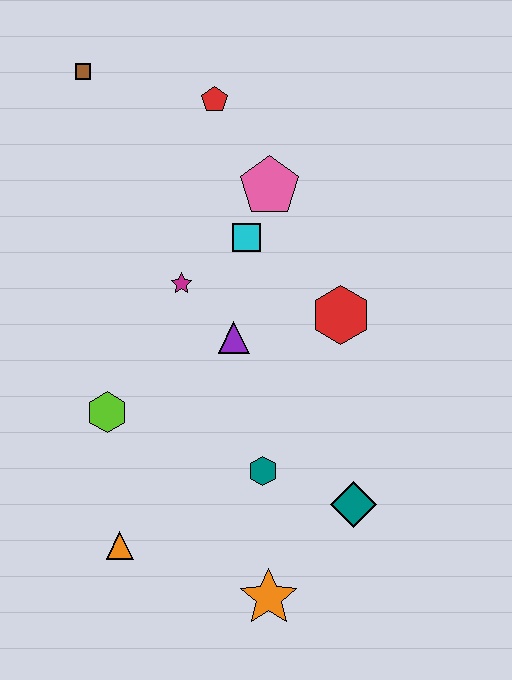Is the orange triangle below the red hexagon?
Yes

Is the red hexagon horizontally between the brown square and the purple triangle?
No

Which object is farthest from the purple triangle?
The brown square is farthest from the purple triangle.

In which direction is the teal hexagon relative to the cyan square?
The teal hexagon is below the cyan square.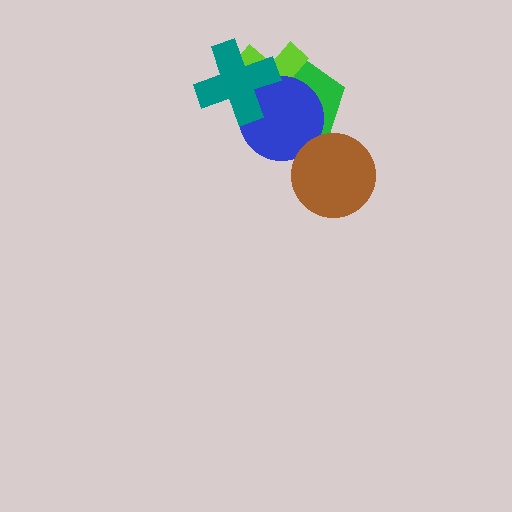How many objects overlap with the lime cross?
3 objects overlap with the lime cross.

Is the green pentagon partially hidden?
Yes, it is partially covered by another shape.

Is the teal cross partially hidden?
No, no other shape covers it.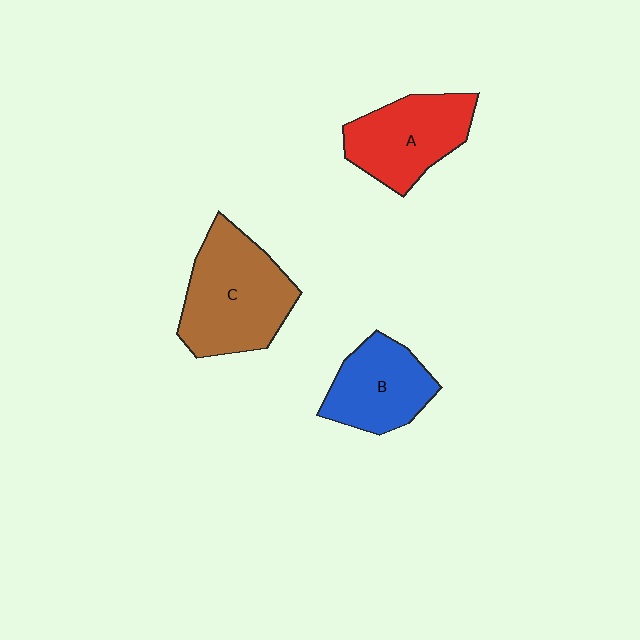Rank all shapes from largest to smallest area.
From largest to smallest: C (brown), A (red), B (blue).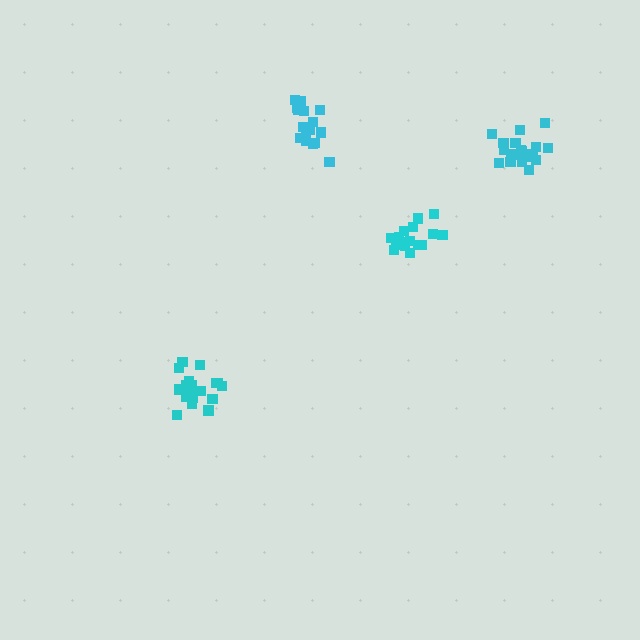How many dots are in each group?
Group 1: 19 dots, Group 2: 18 dots, Group 3: 16 dots, Group 4: 20 dots (73 total).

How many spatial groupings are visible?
There are 4 spatial groupings.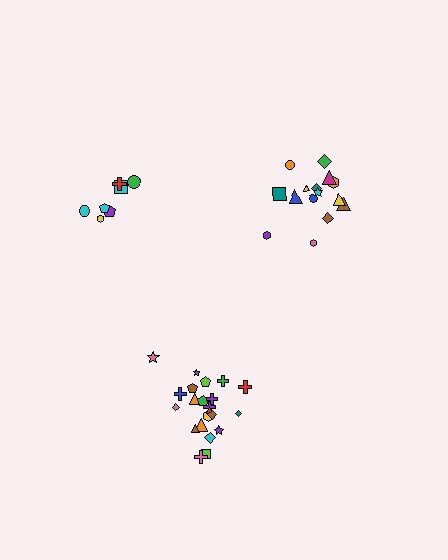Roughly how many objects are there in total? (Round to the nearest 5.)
Roughly 45 objects in total.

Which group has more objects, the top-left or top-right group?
The top-right group.